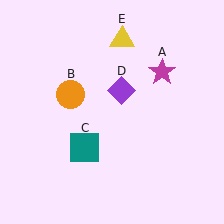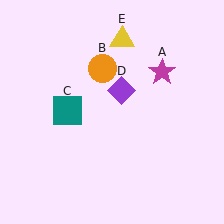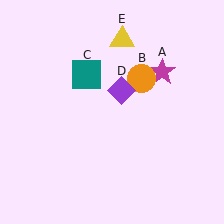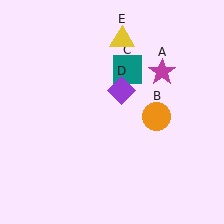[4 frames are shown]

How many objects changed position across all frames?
2 objects changed position: orange circle (object B), teal square (object C).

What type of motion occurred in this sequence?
The orange circle (object B), teal square (object C) rotated clockwise around the center of the scene.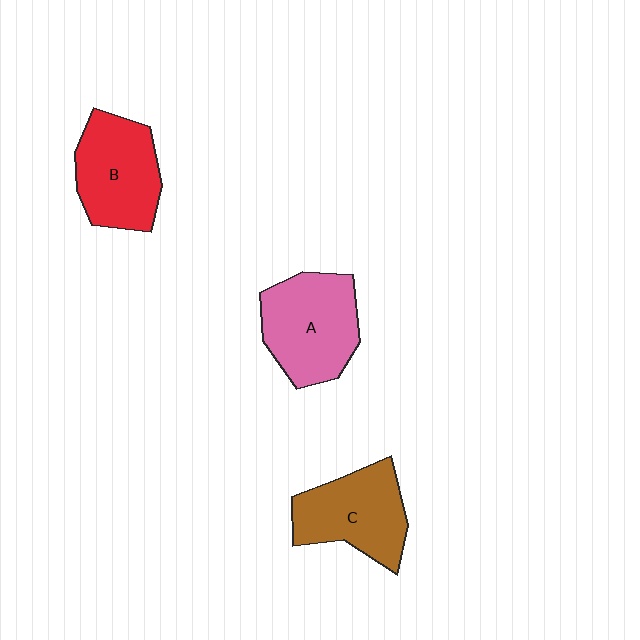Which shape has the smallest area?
Shape C (brown).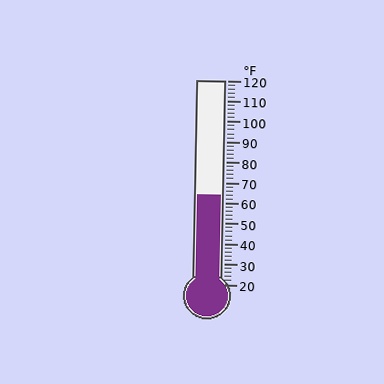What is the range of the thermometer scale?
The thermometer scale ranges from 20°F to 120°F.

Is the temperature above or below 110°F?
The temperature is below 110°F.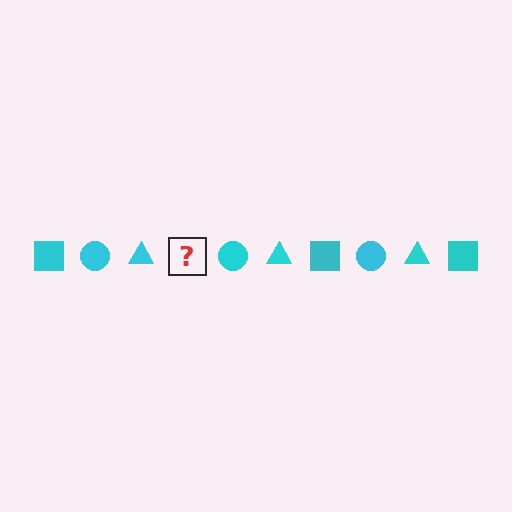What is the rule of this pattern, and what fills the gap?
The rule is that the pattern cycles through square, circle, triangle shapes in cyan. The gap should be filled with a cyan square.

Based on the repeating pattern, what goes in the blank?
The blank should be a cyan square.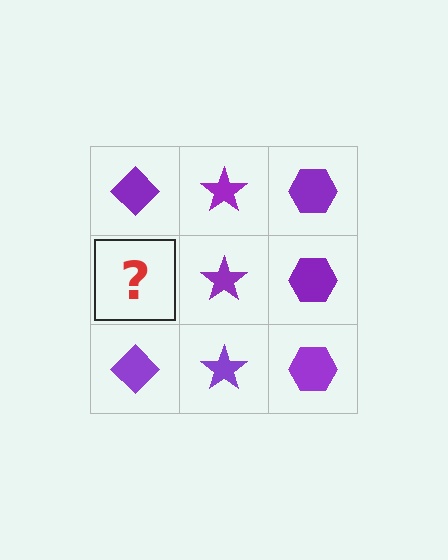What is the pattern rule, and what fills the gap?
The rule is that each column has a consistent shape. The gap should be filled with a purple diamond.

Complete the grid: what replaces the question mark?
The question mark should be replaced with a purple diamond.